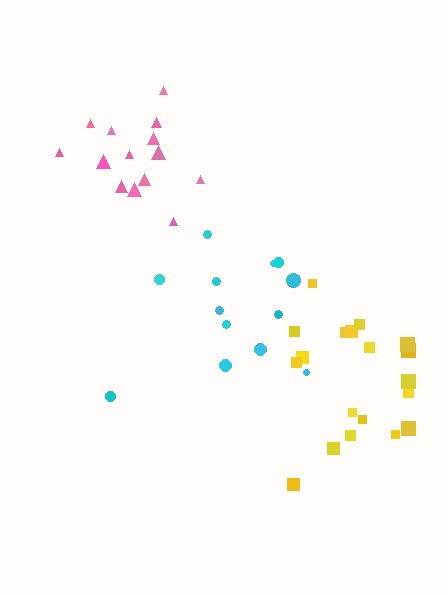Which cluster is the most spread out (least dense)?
Cyan.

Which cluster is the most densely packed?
Yellow.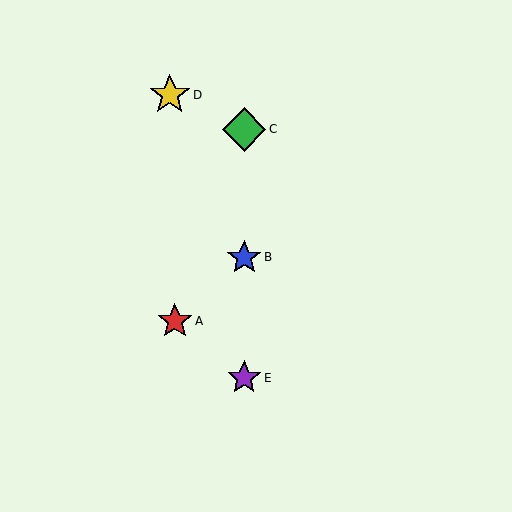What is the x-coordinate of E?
Object E is at x≈244.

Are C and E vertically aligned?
Yes, both are at x≈244.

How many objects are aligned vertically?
3 objects (B, C, E) are aligned vertically.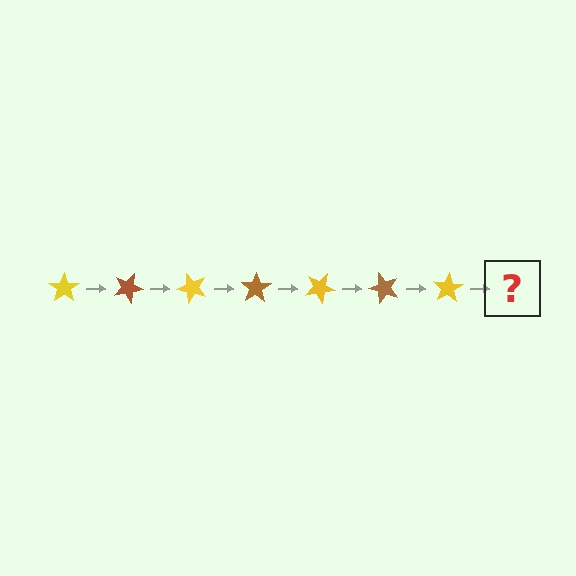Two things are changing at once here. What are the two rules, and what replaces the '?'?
The two rules are that it rotates 25 degrees each step and the color cycles through yellow and brown. The '?' should be a brown star, rotated 175 degrees from the start.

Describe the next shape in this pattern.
It should be a brown star, rotated 175 degrees from the start.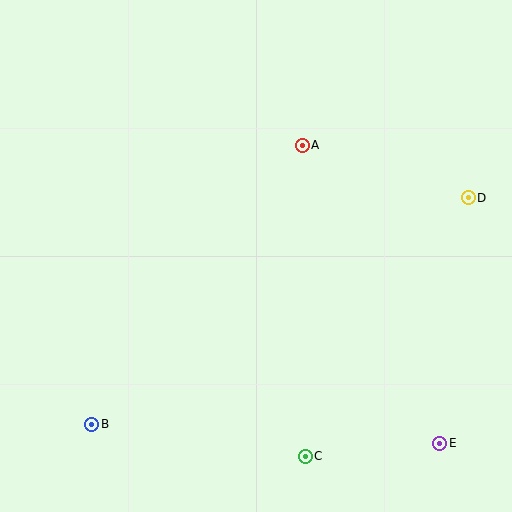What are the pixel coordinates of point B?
Point B is at (92, 424).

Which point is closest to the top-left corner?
Point A is closest to the top-left corner.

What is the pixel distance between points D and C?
The distance between D and C is 306 pixels.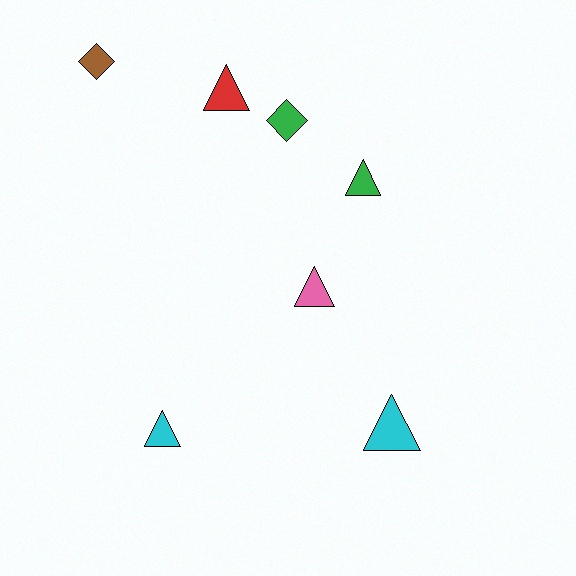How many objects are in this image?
There are 7 objects.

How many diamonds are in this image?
There are 2 diamonds.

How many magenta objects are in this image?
There are no magenta objects.